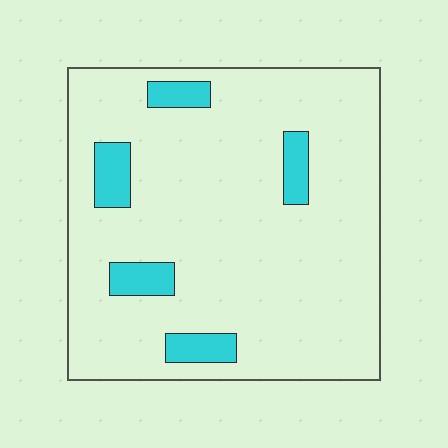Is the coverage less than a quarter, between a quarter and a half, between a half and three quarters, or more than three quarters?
Less than a quarter.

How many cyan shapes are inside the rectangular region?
5.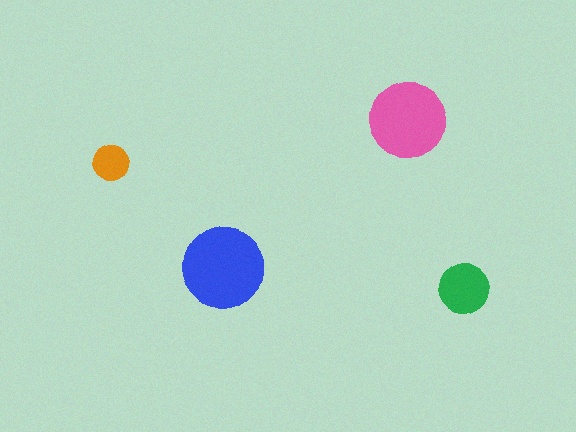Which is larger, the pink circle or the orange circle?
The pink one.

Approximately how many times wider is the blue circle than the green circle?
About 1.5 times wider.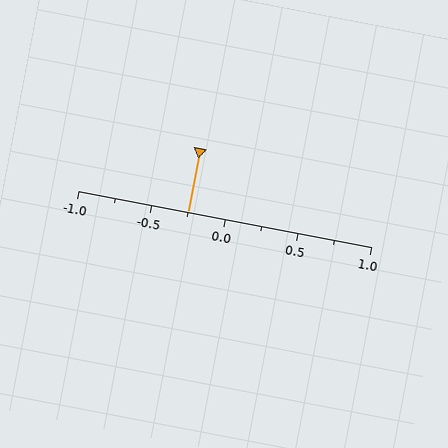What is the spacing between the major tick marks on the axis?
The major ticks are spaced 0.5 apart.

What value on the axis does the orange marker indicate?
The marker indicates approximately -0.25.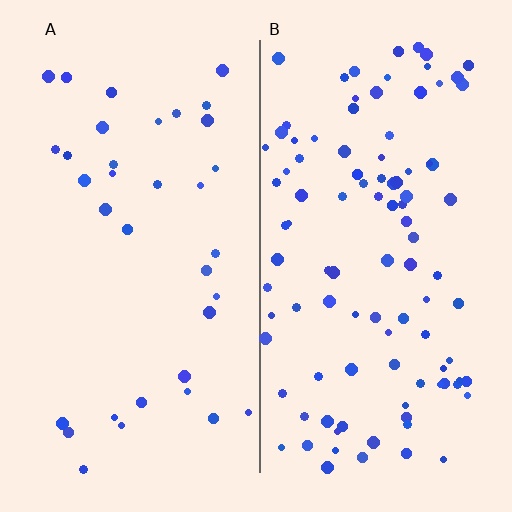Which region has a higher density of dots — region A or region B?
B (the right).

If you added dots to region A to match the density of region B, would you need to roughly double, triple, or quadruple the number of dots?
Approximately triple.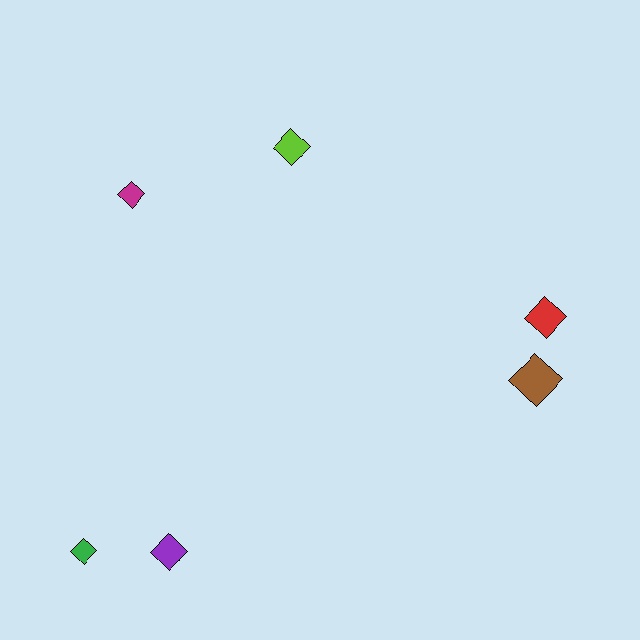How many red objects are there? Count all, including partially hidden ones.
There is 1 red object.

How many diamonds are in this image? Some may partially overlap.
There are 6 diamonds.